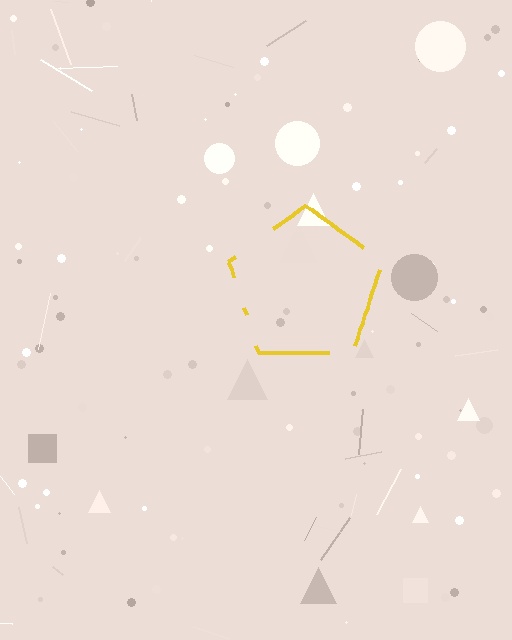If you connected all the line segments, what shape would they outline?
They would outline a pentagon.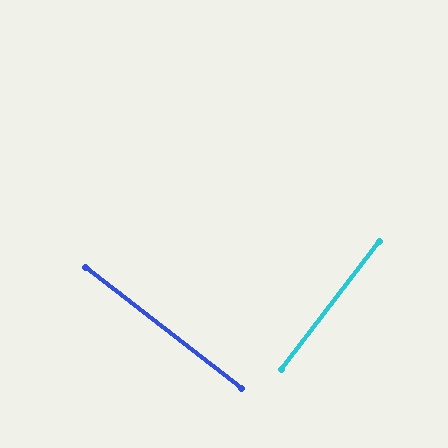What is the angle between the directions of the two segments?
Approximately 90 degrees.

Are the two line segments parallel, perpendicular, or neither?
Perpendicular — they meet at approximately 90°.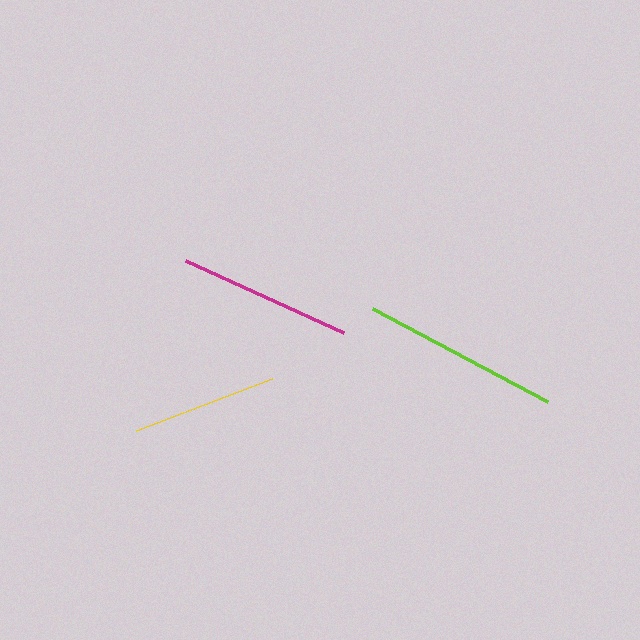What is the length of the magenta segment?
The magenta segment is approximately 174 pixels long.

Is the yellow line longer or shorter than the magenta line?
The magenta line is longer than the yellow line.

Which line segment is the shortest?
The yellow line is the shortest at approximately 146 pixels.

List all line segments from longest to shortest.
From longest to shortest: lime, magenta, yellow.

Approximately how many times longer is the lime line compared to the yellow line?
The lime line is approximately 1.4 times the length of the yellow line.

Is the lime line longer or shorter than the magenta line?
The lime line is longer than the magenta line.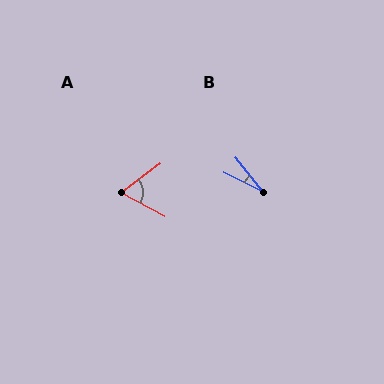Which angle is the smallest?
B, at approximately 25 degrees.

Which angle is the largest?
A, at approximately 65 degrees.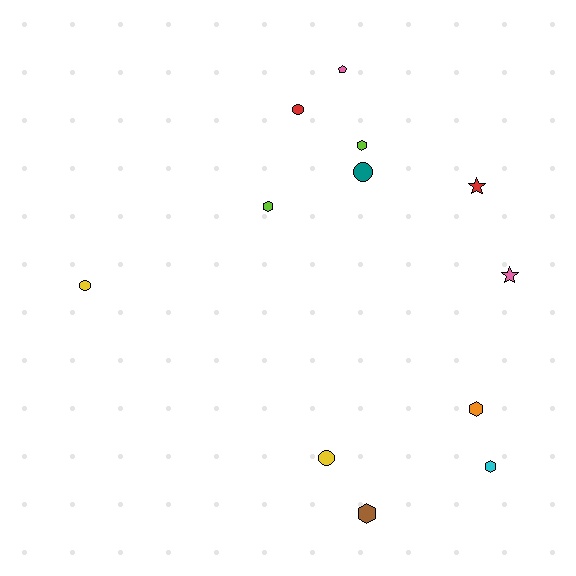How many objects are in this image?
There are 12 objects.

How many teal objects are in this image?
There is 1 teal object.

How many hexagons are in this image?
There are 5 hexagons.